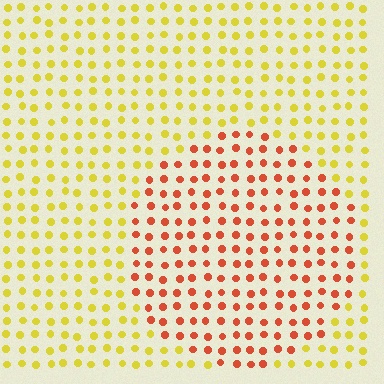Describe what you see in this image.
The image is filled with small yellow elements in a uniform arrangement. A circle-shaped region is visible where the elements are tinted to a slightly different hue, forming a subtle color boundary.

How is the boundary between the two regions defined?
The boundary is defined purely by a slight shift in hue (about 49 degrees). Spacing, size, and orientation are identical on both sides.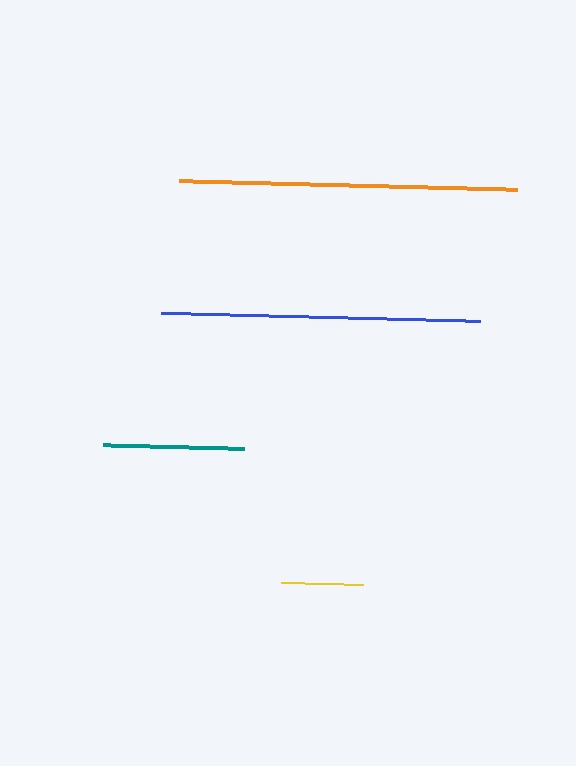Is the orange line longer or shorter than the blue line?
The orange line is longer than the blue line.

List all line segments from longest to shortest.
From longest to shortest: orange, blue, teal, yellow.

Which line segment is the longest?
The orange line is the longest at approximately 338 pixels.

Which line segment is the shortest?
The yellow line is the shortest at approximately 82 pixels.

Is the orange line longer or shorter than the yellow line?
The orange line is longer than the yellow line.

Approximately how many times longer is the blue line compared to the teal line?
The blue line is approximately 2.3 times the length of the teal line.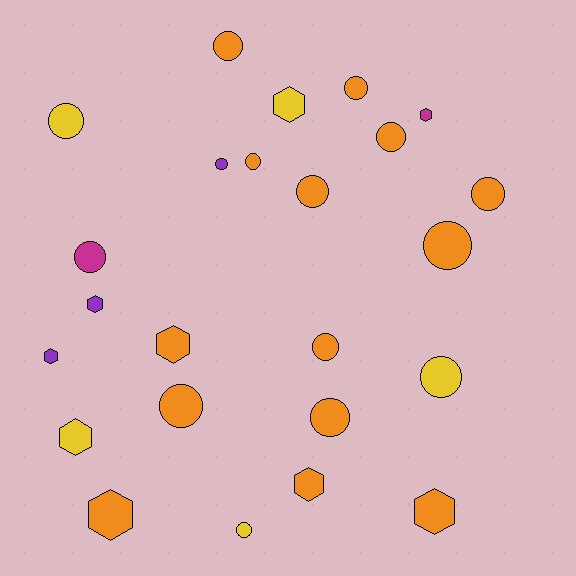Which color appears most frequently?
Orange, with 14 objects.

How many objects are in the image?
There are 24 objects.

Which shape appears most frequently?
Circle, with 15 objects.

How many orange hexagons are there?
There are 4 orange hexagons.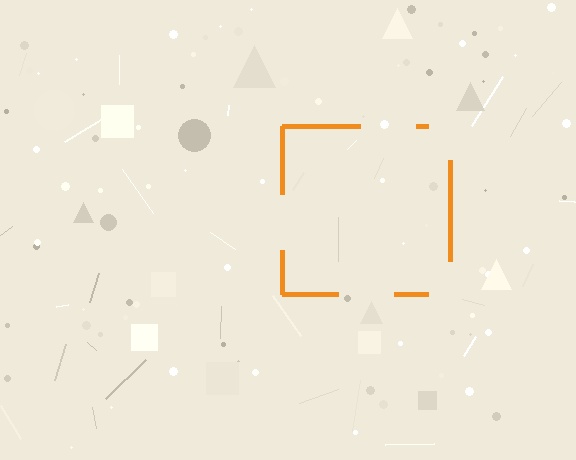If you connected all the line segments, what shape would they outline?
They would outline a square.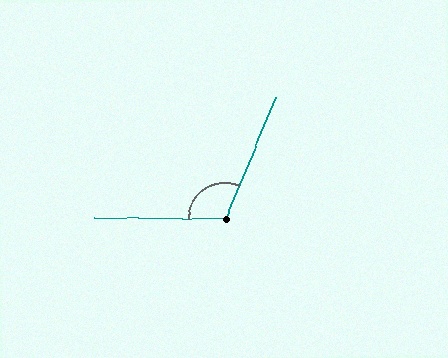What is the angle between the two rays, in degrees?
Approximately 112 degrees.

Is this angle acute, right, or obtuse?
It is obtuse.